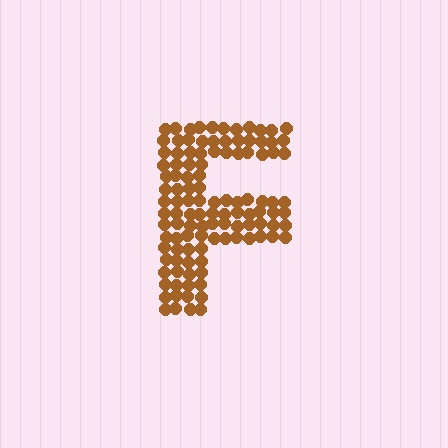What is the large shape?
The large shape is the letter F.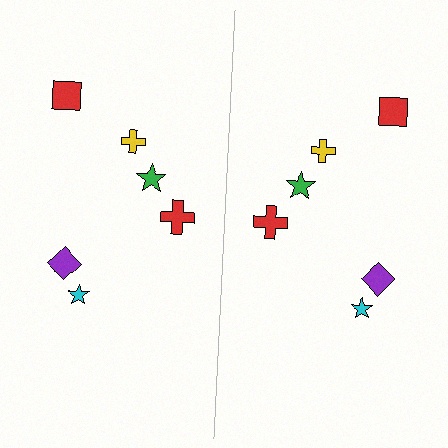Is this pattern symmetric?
Yes, this pattern has bilateral (reflection) symmetry.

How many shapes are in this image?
There are 12 shapes in this image.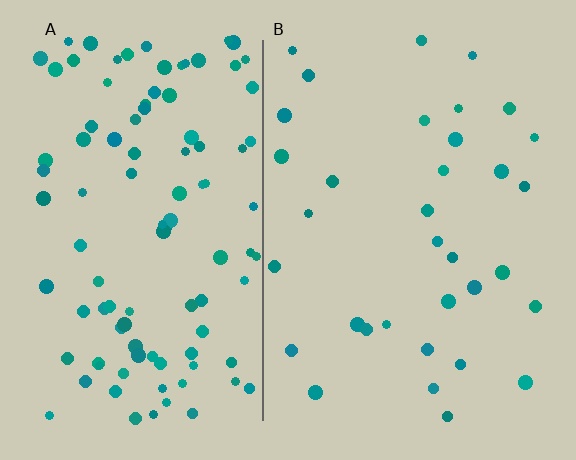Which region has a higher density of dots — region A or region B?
A (the left).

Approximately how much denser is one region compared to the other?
Approximately 3.0× — region A over region B.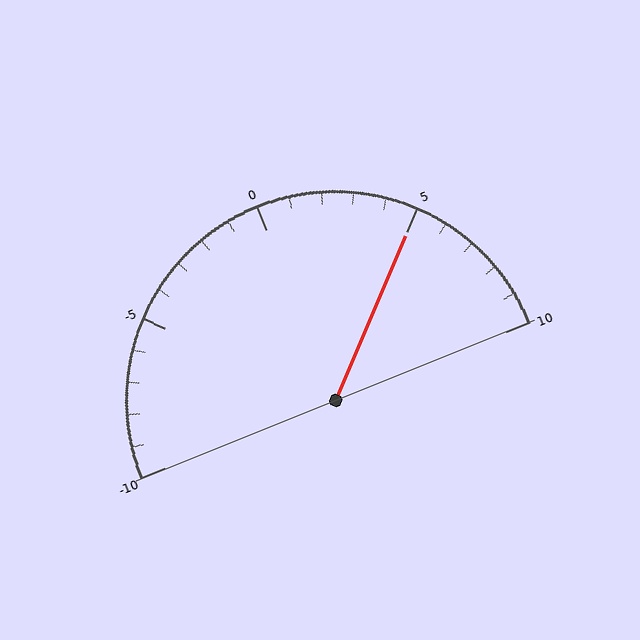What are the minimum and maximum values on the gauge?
The gauge ranges from -10 to 10.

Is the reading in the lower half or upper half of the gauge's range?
The reading is in the upper half of the range (-10 to 10).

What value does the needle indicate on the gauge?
The needle indicates approximately 5.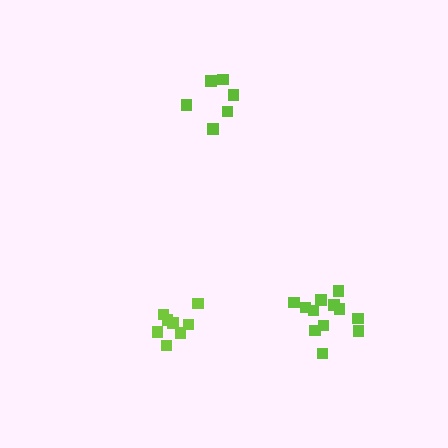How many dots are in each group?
Group 1: 8 dots, Group 2: 12 dots, Group 3: 6 dots (26 total).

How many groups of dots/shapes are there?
There are 3 groups.